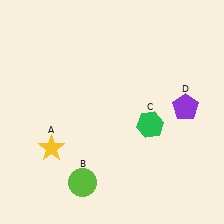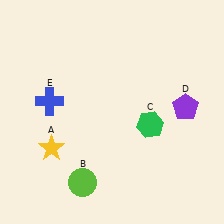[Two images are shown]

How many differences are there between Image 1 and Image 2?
There is 1 difference between the two images.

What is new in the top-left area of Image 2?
A blue cross (E) was added in the top-left area of Image 2.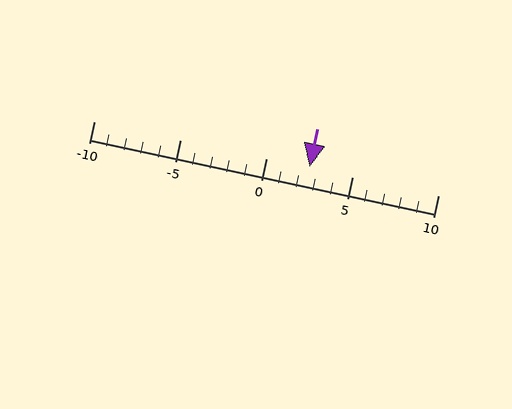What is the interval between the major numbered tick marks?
The major tick marks are spaced 5 units apart.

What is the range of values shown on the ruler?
The ruler shows values from -10 to 10.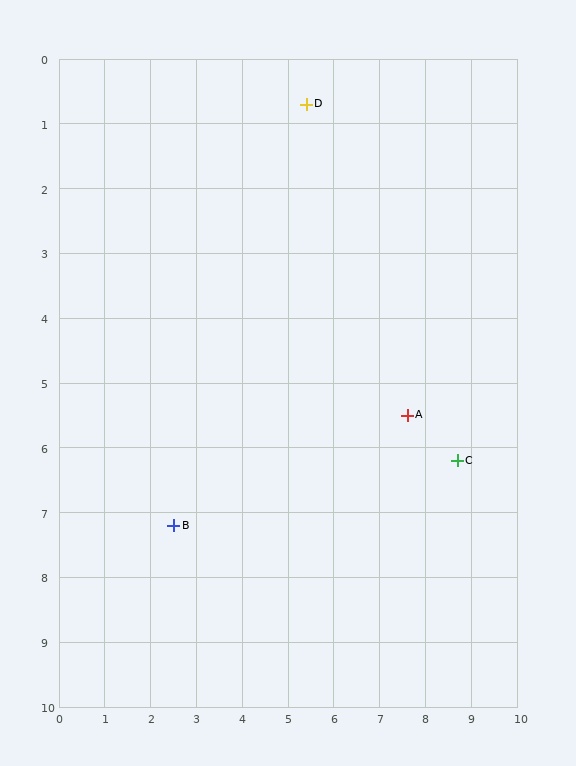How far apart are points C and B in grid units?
Points C and B are about 6.3 grid units apart.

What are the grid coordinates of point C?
Point C is at approximately (8.7, 6.2).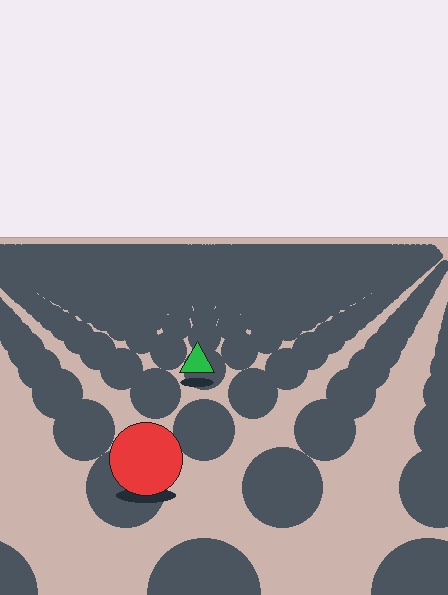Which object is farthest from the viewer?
The green triangle is farthest from the viewer. It appears smaller and the ground texture around it is denser.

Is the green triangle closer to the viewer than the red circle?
No. The red circle is closer — you can tell from the texture gradient: the ground texture is coarser near it.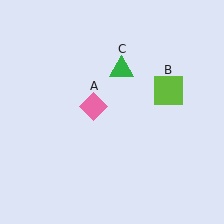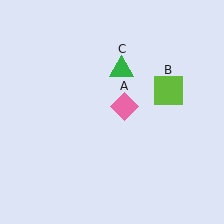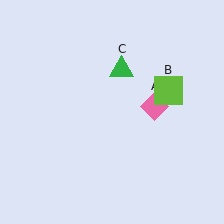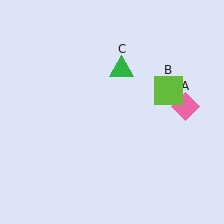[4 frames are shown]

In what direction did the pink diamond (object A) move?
The pink diamond (object A) moved right.